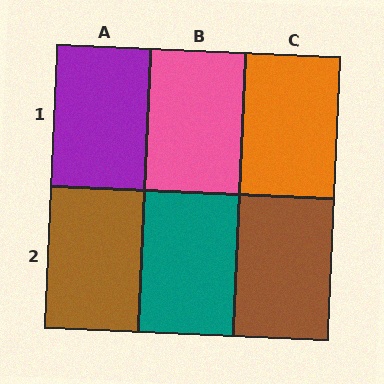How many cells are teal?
1 cell is teal.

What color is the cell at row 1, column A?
Purple.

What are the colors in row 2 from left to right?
Brown, teal, brown.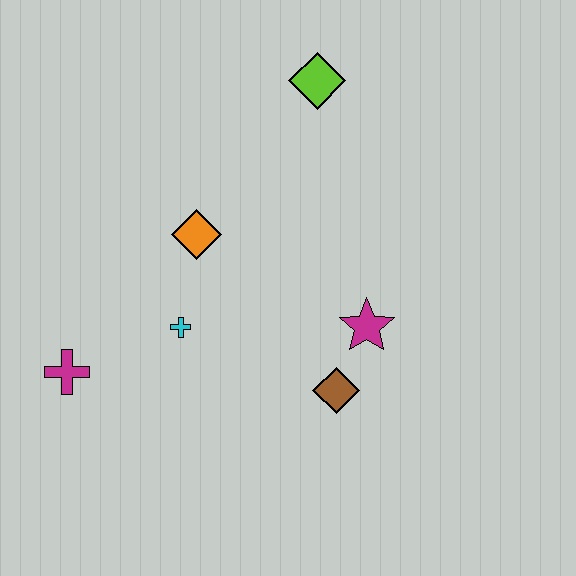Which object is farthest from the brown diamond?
The lime diamond is farthest from the brown diamond.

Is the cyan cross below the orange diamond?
Yes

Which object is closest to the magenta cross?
The cyan cross is closest to the magenta cross.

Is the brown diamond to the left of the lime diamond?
No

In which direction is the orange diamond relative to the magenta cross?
The orange diamond is above the magenta cross.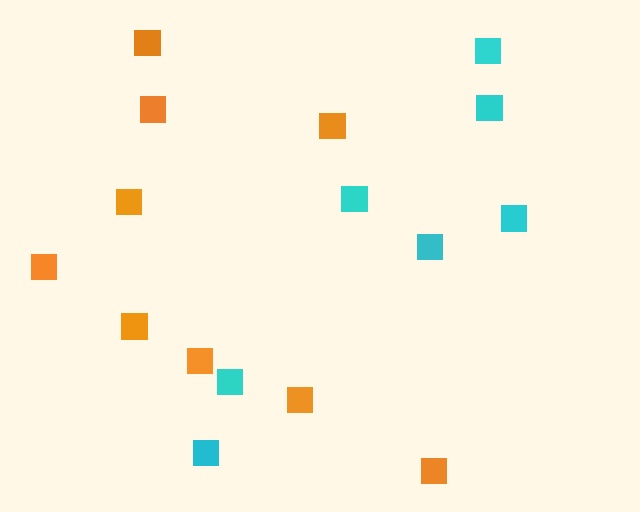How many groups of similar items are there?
There are 2 groups: one group of cyan squares (7) and one group of orange squares (9).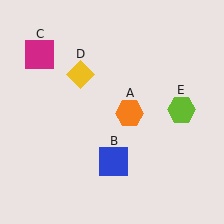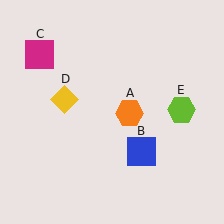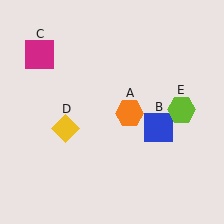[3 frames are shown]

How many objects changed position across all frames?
2 objects changed position: blue square (object B), yellow diamond (object D).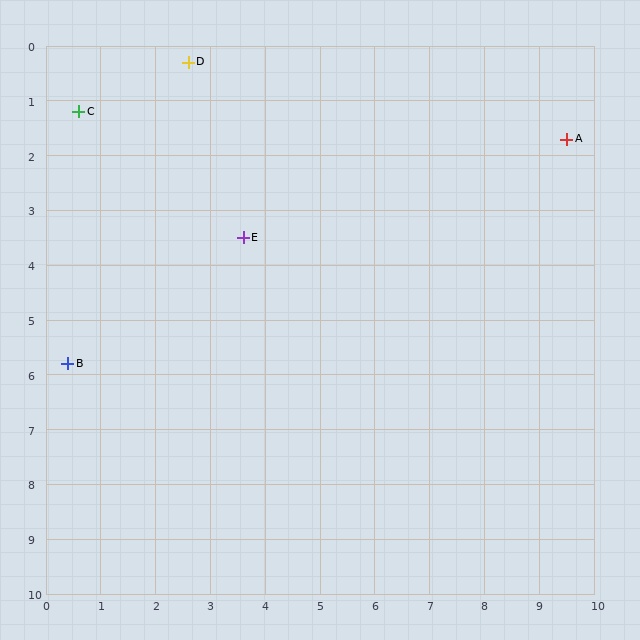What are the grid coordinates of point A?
Point A is at approximately (9.5, 1.7).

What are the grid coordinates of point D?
Point D is at approximately (2.6, 0.3).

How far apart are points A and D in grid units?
Points A and D are about 7.0 grid units apart.